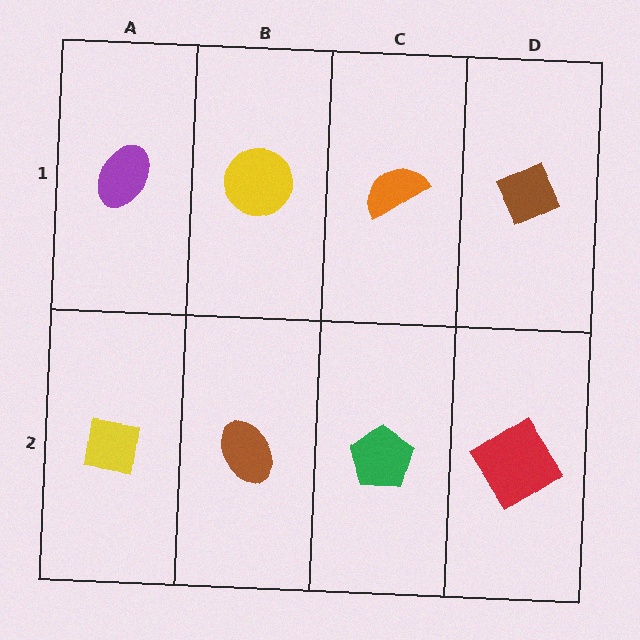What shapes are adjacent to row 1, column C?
A green pentagon (row 2, column C), a yellow circle (row 1, column B), a brown diamond (row 1, column D).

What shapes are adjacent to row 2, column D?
A brown diamond (row 1, column D), a green pentagon (row 2, column C).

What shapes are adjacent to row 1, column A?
A yellow square (row 2, column A), a yellow circle (row 1, column B).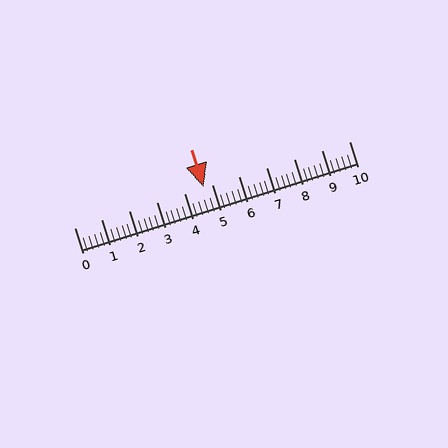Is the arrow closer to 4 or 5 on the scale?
The arrow is closer to 5.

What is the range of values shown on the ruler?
The ruler shows values from 0 to 10.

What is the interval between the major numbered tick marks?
The major tick marks are spaced 1 units apart.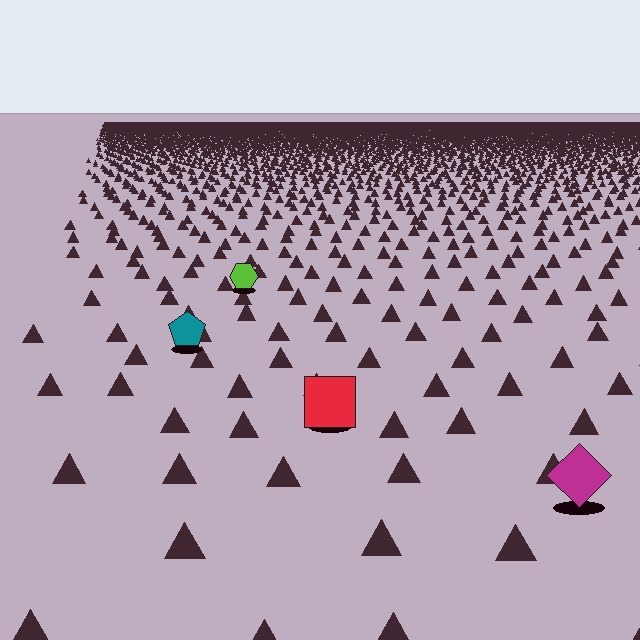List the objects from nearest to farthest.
From nearest to farthest: the magenta diamond, the red square, the teal pentagon, the lime hexagon.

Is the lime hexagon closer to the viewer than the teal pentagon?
No. The teal pentagon is closer — you can tell from the texture gradient: the ground texture is coarser near it.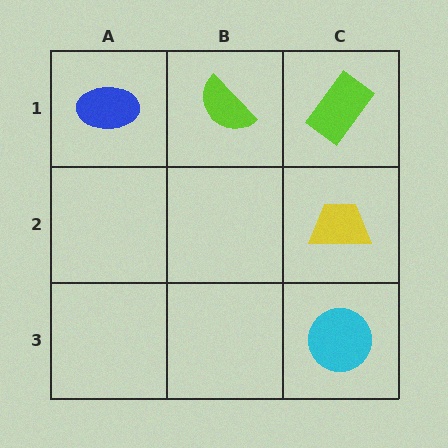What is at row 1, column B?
A lime semicircle.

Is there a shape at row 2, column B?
No, that cell is empty.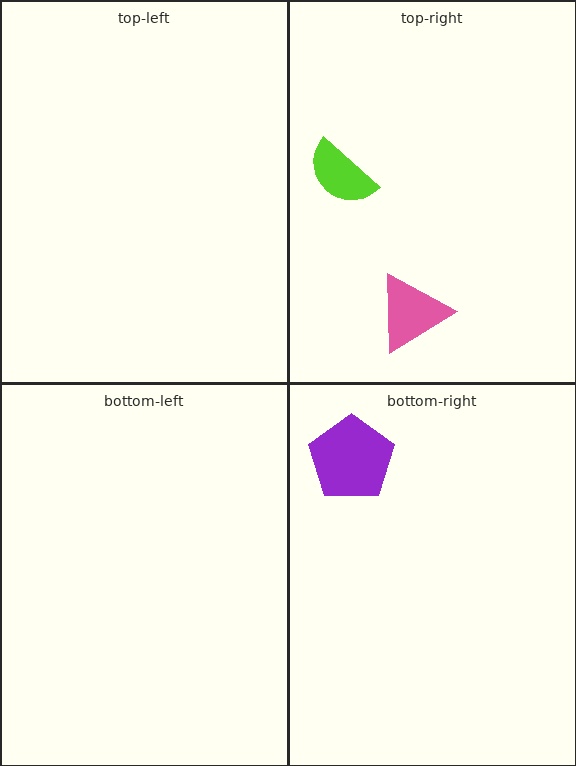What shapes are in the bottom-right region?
The purple pentagon.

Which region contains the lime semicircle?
The top-right region.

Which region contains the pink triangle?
The top-right region.